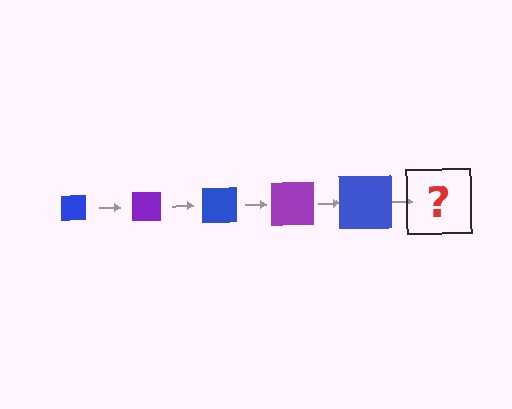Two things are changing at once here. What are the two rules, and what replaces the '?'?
The two rules are that the square grows larger each step and the color cycles through blue and purple. The '?' should be a purple square, larger than the previous one.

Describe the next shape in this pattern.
It should be a purple square, larger than the previous one.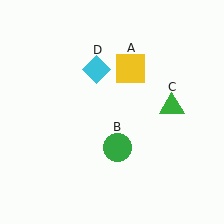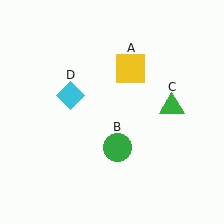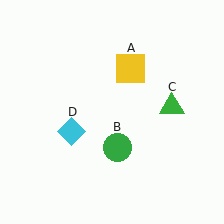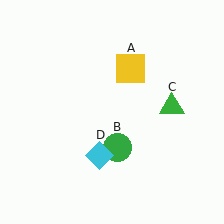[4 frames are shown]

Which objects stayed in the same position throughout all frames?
Yellow square (object A) and green circle (object B) and green triangle (object C) remained stationary.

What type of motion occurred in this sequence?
The cyan diamond (object D) rotated counterclockwise around the center of the scene.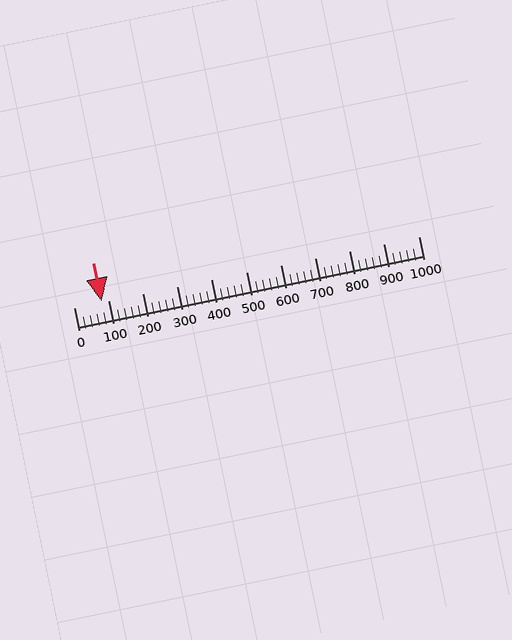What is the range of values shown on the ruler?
The ruler shows values from 0 to 1000.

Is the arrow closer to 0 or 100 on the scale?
The arrow is closer to 100.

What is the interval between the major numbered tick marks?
The major tick marks are spaced 100 units apart.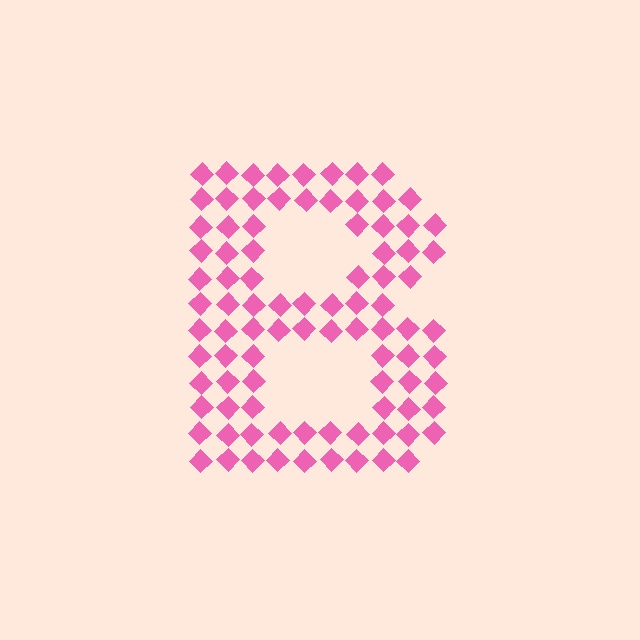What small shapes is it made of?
It is made of small diamonds.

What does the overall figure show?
The overall figure shows the letter B.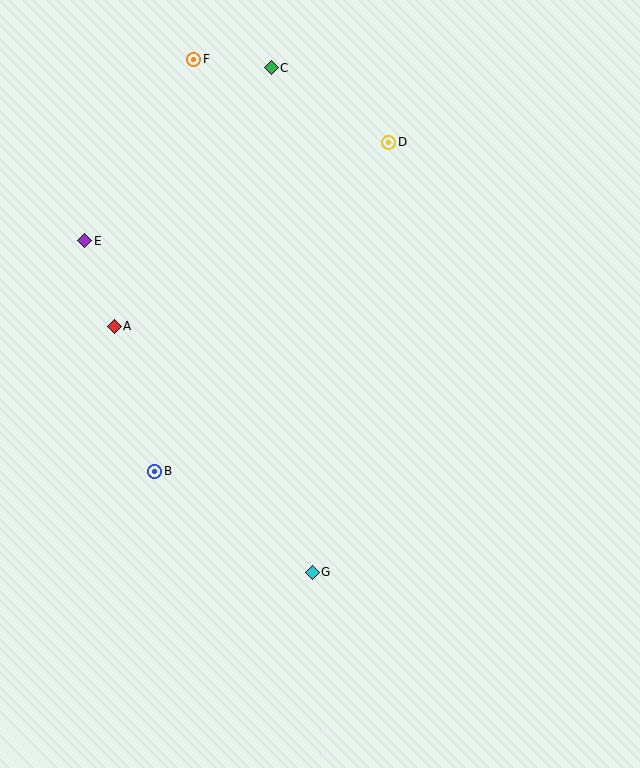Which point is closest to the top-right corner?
Point D is closest to the top-right corner.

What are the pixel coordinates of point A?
Point A is at (114, 326).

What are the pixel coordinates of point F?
Point F is at (194, 59).